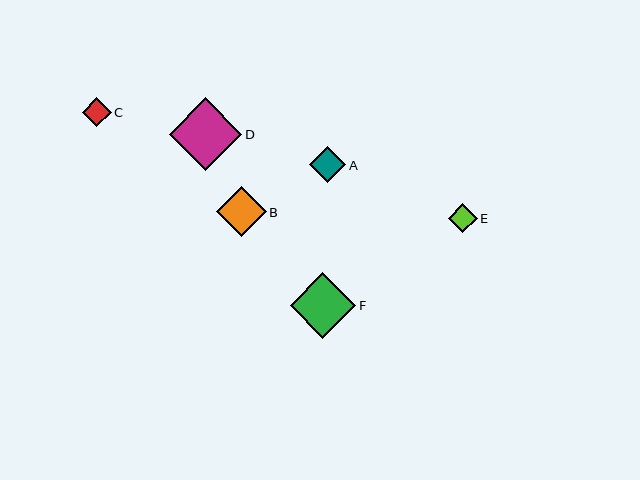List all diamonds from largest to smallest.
From largest to smallest: D, F, B, A, E, C.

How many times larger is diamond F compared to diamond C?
Diamond F is approximately 2.3 times the size of diamond C.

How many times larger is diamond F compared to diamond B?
Diamond F is approximately 1.3 times the size of diamond B.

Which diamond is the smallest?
Diamond C is the smallest with a size of approximately 29 pixels.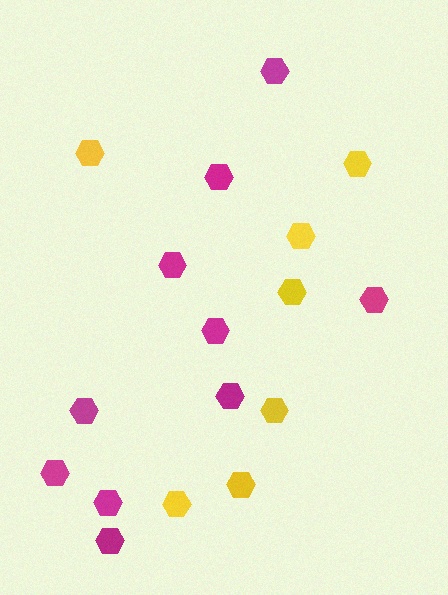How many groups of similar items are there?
There are 2 groups: one group of magenta hexagons (10) and one group of yellow hexagons (7).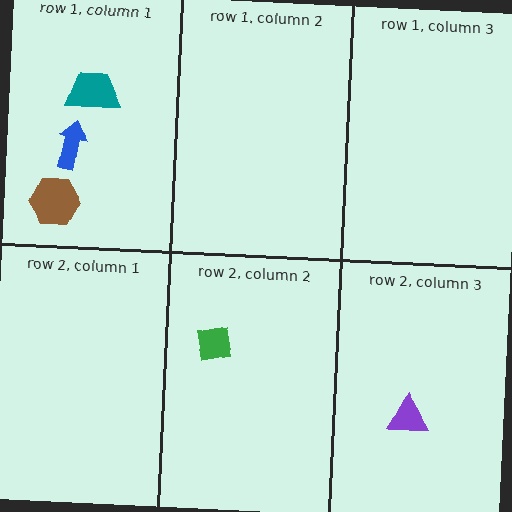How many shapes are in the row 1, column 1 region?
3.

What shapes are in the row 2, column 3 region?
The purple triangle.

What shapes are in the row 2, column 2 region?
The green square.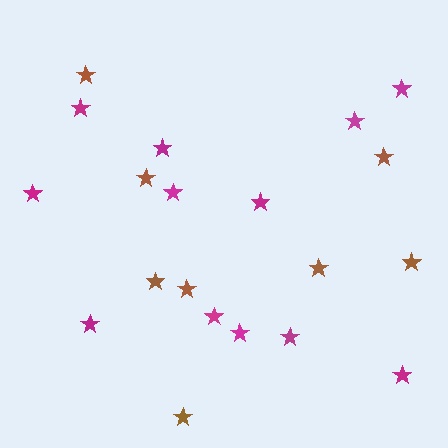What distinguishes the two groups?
There are 2 groups: one group of magenta stars (12) and one group of brown stars (8).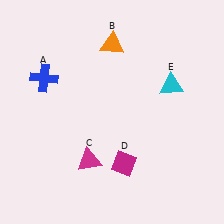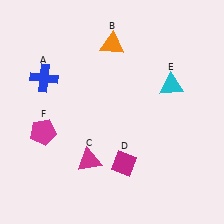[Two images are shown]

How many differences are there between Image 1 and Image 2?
There is 1 difference between the two images.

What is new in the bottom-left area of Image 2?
A magenta pentagon (F) was added in the bottom-left area of Image 2.